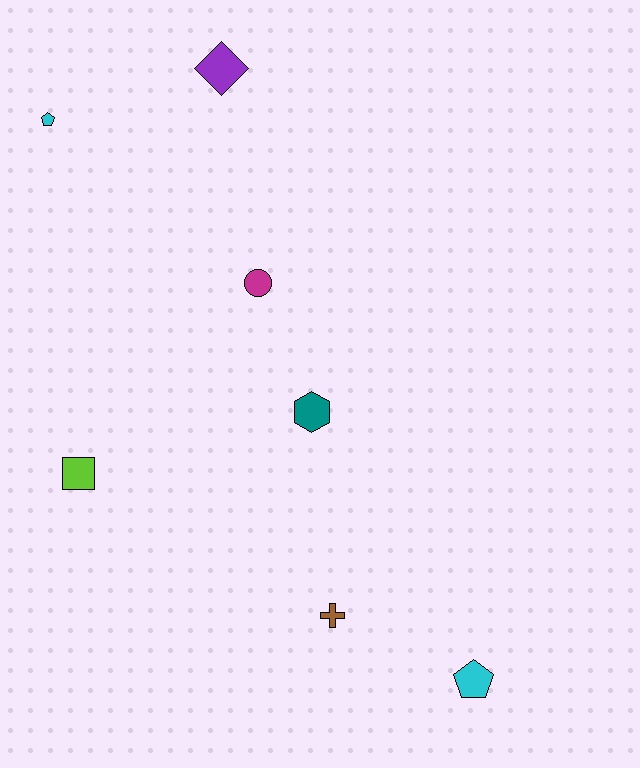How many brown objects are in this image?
There is 1 brown object.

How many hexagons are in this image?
There is 1 hexagon.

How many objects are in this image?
There are 7 objects.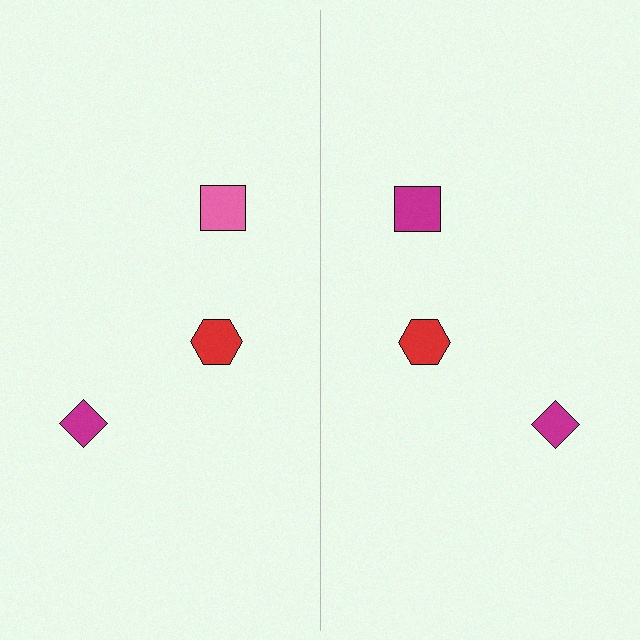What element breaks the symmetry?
The magenta square on the right side breaks the symmetry — its mirror counterpart is pink.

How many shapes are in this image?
There are 6 shapes in this image.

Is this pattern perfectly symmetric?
No, the pattern is not perfectly symmetric. The magenta square on the right side breaks the symmetry — its mirror counterpart is pink.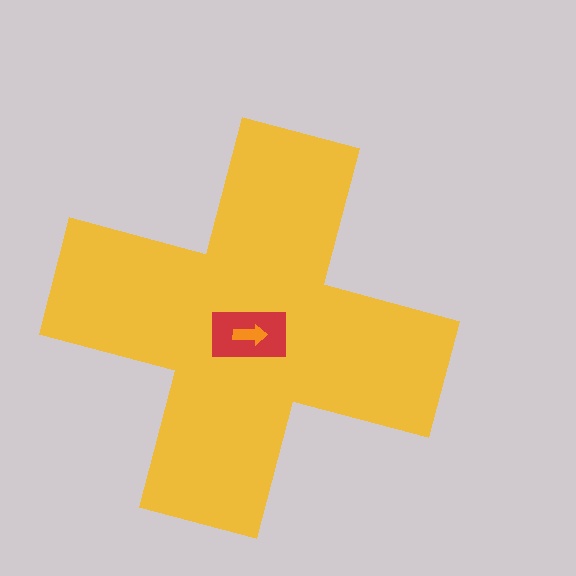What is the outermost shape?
The yellow cross.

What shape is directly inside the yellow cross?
The red rectangle.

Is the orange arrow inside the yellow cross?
Yes.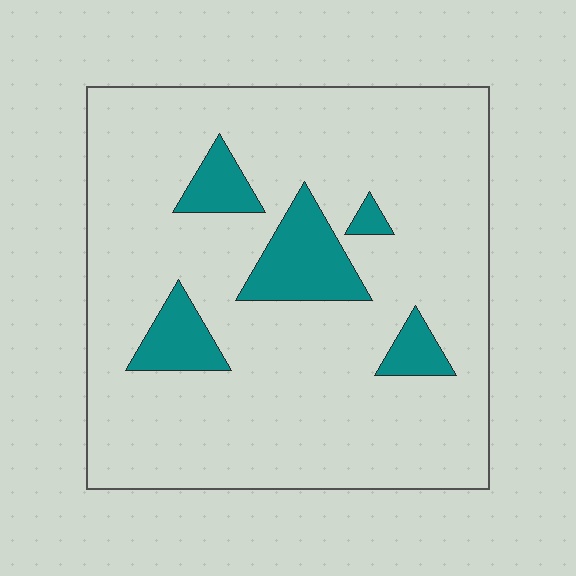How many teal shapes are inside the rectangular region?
5.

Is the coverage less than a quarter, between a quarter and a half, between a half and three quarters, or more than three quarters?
Less than a quarter.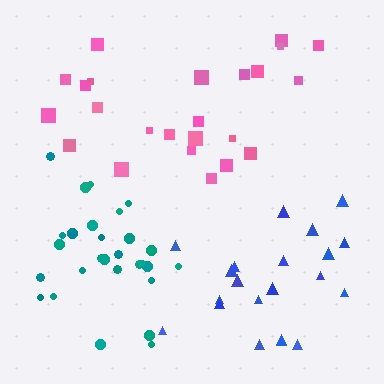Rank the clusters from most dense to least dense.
teal, blue, pink.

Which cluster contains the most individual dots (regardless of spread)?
Teal (28).